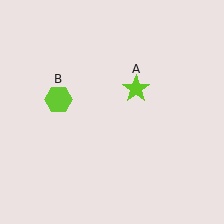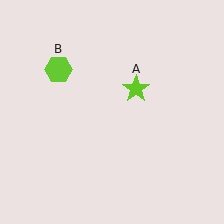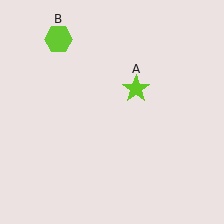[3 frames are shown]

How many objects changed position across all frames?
1 object changed position: lime hexagon (object B).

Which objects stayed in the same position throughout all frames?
Lime star (object A) remained stationary.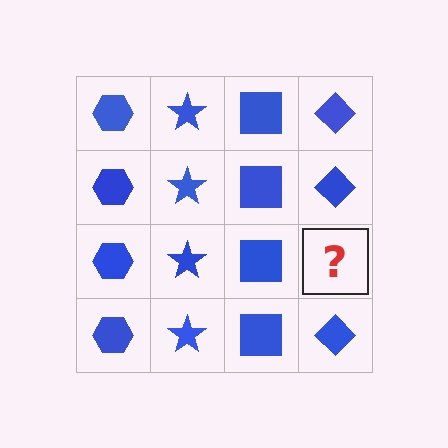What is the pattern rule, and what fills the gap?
The rule is that each column has a consistent shape. The gap should be filled with a blue diamond.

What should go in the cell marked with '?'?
The missing cell should contain a blue diamond.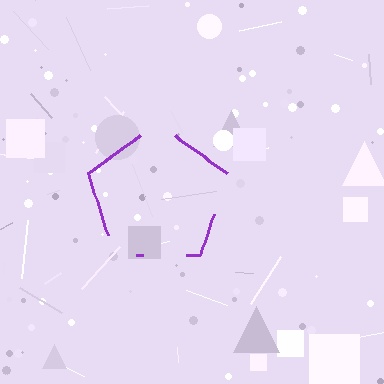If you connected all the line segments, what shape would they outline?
They would outline a pentagon.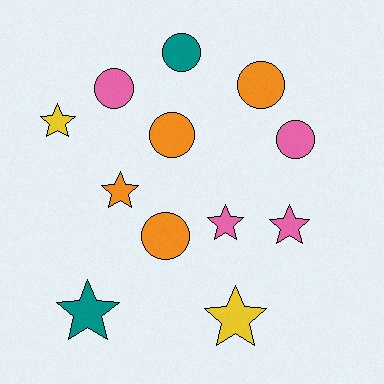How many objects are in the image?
There are 12 objects.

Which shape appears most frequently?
Circle, with 6 objects.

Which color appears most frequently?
Pink, with 4 objects.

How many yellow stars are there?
There are 2 yellow stars.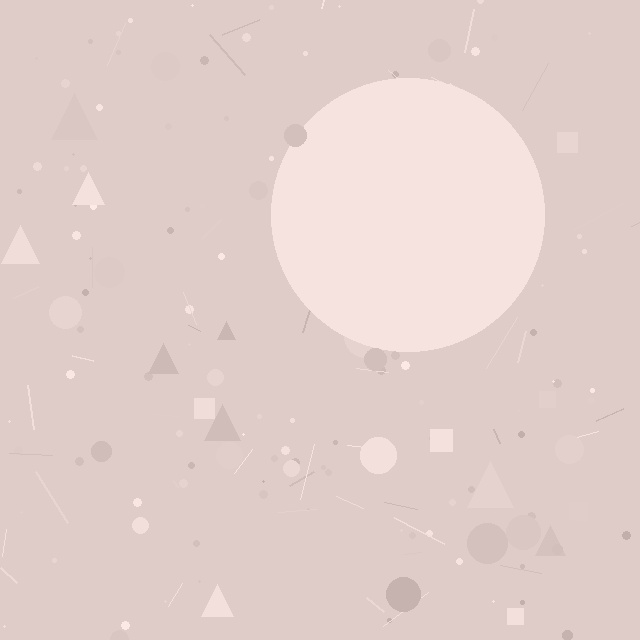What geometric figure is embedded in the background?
A circle is embedded in the background.